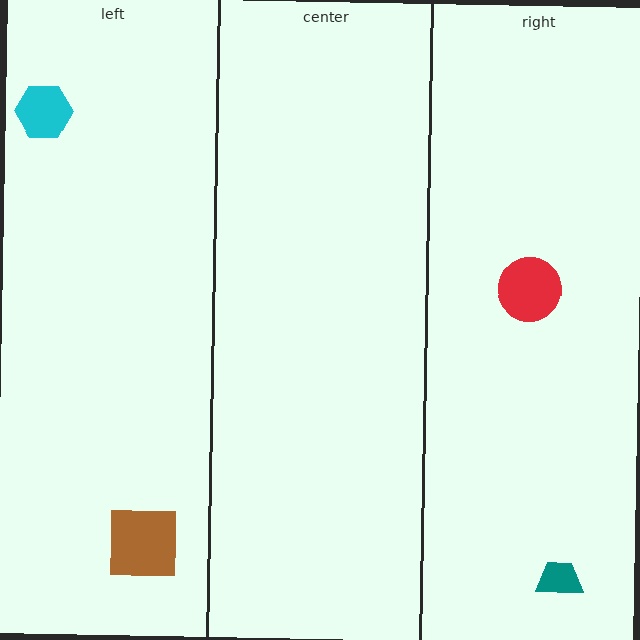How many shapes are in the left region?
2.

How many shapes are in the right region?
2.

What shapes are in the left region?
The brown square, the cyan hexagon.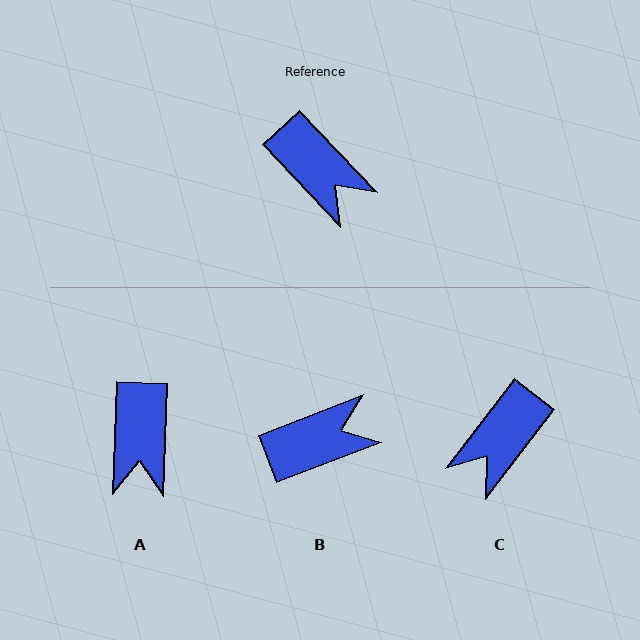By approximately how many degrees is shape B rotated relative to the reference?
Approximately 68 degrees counter-clockwise.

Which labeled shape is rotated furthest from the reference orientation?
C, about 81 degrees away.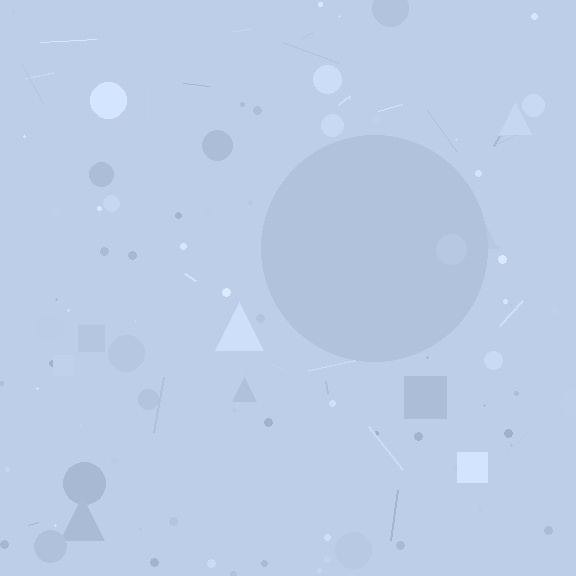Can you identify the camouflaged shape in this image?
The camouflaged shape is a circle.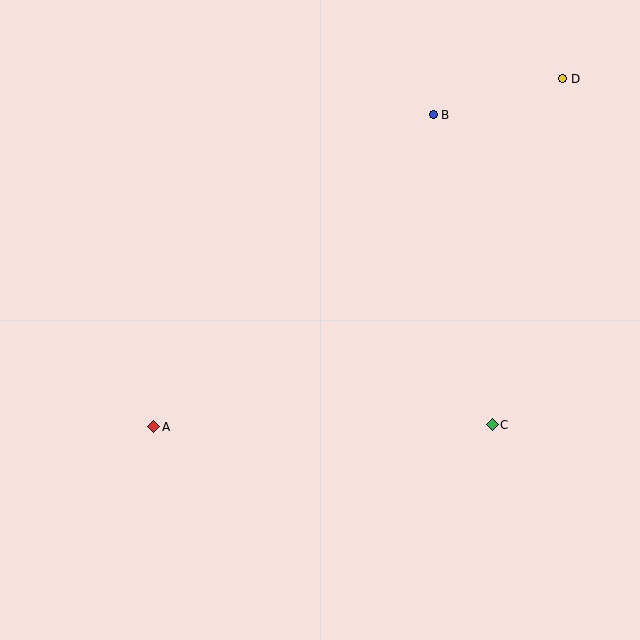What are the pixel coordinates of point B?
Point B is at (433, 115).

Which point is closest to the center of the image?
Point A at (154, 427) is closest to the center.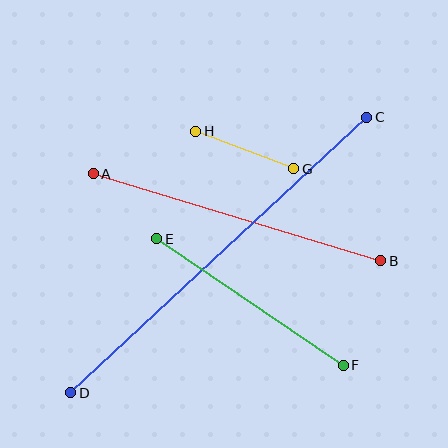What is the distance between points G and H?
The distance is approximately 105 pixels.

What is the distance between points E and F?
The distance is approximately 225 pixels.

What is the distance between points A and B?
The distance is approximately 300 pixels.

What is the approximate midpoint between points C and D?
The midpoint is at approximately (219, 255) pixels.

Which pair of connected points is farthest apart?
Points C and D are farthest apart.